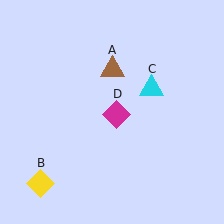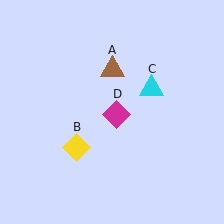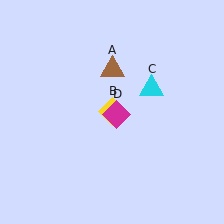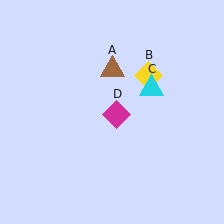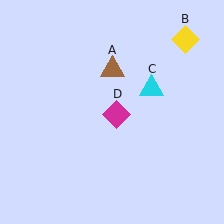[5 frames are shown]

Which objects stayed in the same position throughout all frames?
Brown triangle (object A) and cyan triangle (object C) and magenta diamond (object D) remained stationary.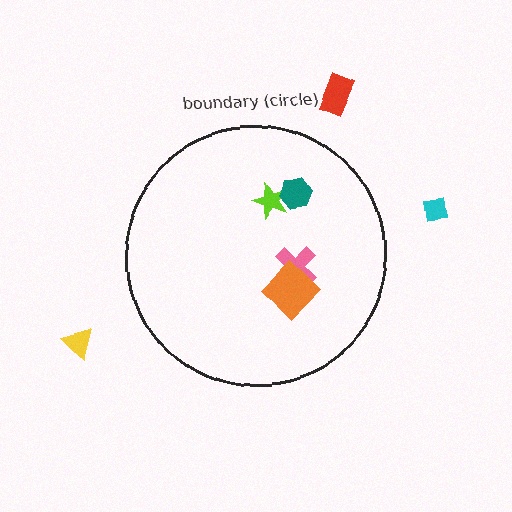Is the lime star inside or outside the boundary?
Inside.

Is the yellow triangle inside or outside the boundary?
Outside.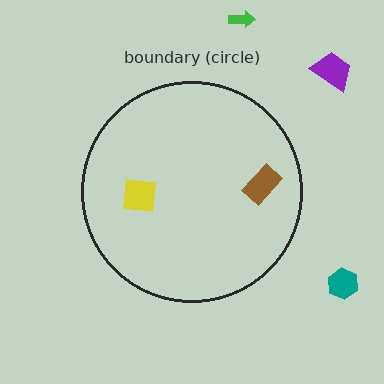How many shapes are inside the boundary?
2 inside, 3 outside.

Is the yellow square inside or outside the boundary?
Inside.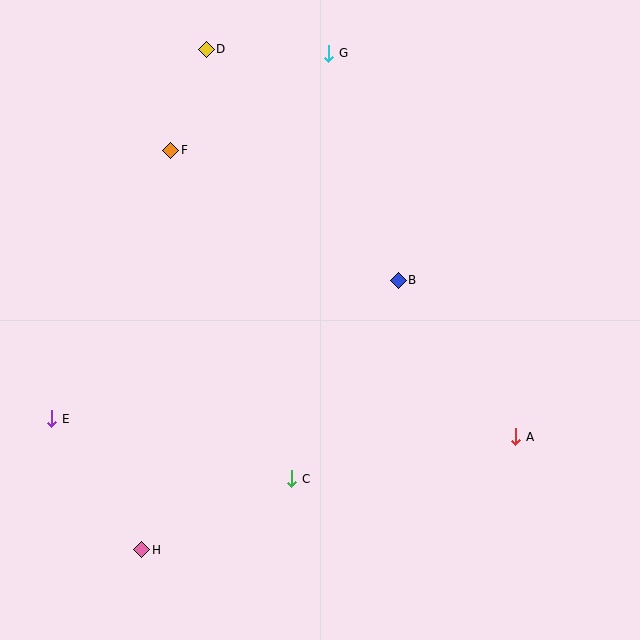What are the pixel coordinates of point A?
Point A is at (516, 437).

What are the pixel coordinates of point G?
Point G is at (329, 53).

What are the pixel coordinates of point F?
Point F is at (171, 150).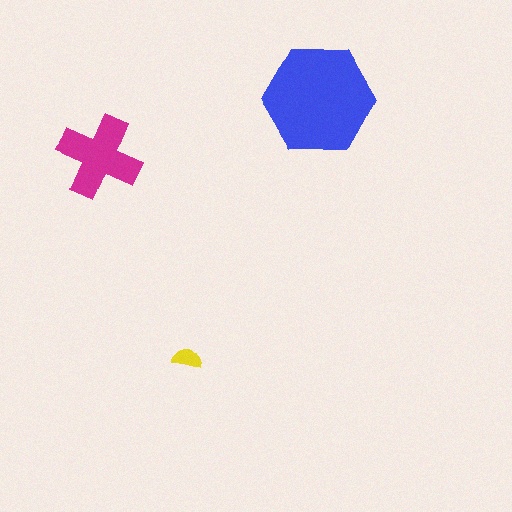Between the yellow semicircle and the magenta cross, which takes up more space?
The magenta cross.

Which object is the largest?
The blue hexagon.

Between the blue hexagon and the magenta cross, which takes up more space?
The blue hexagon.